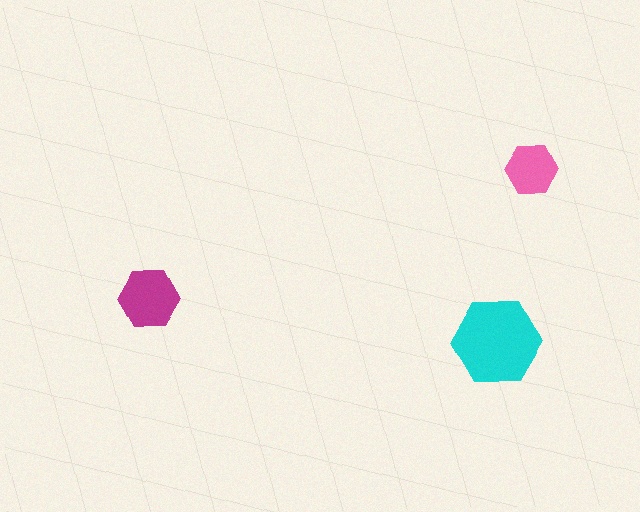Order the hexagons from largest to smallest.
the cyan one, the magenta one, the pink one.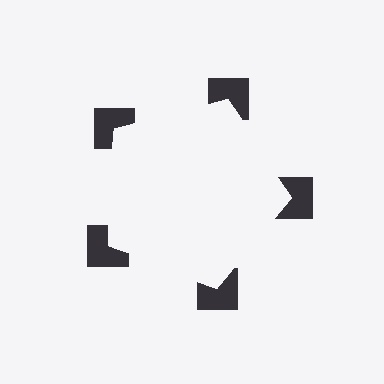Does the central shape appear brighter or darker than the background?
It typically appears slightly brighter than the background, even though no actual brightness change is drawn.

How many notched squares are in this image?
There are 5 — one at each vertex of the illusory pentagon.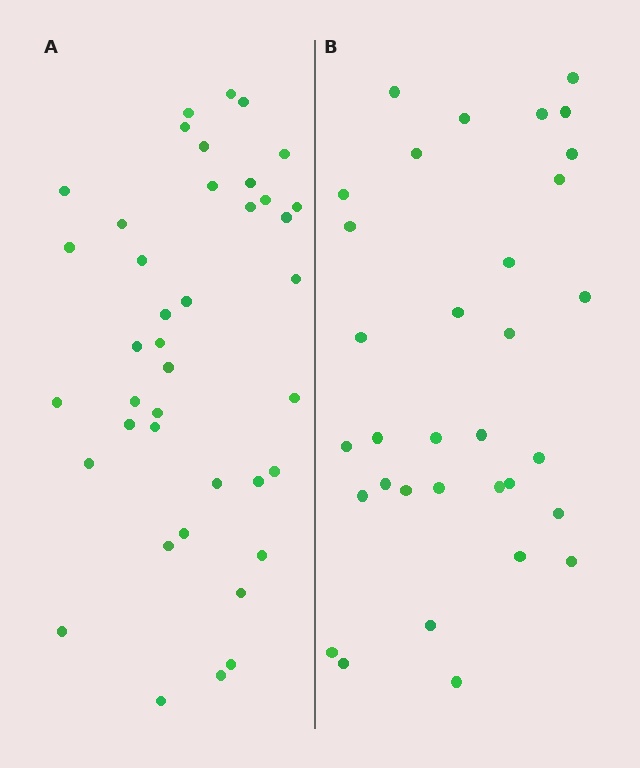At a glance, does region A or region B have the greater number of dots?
Region A (the left region) has more dots.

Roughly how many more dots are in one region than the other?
Region A has roughly 8 or so more dots than region B.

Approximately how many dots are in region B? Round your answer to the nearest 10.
About 30 dots. (The exact count is 33, which rounds to 30.)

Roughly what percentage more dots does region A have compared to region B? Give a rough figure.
About 20% more.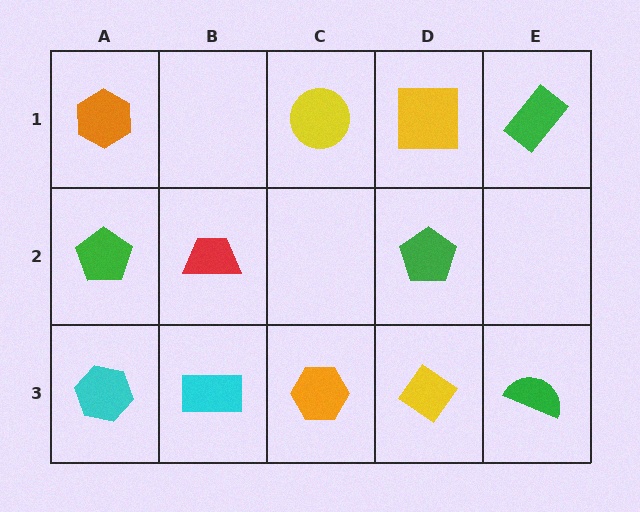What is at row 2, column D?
A green pentagon.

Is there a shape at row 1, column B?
No, that cell is empty.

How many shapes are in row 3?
5 shapes.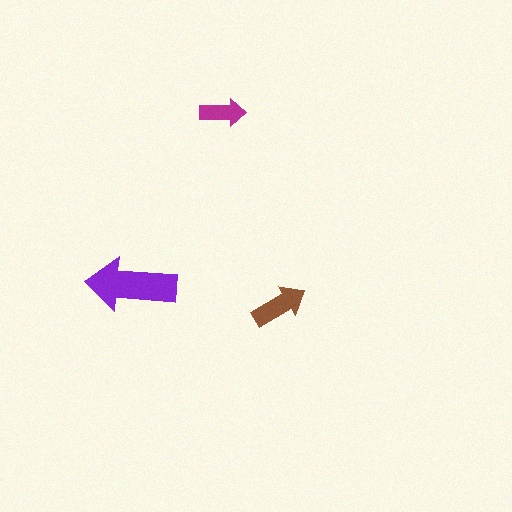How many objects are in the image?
There are 3 objects in the image.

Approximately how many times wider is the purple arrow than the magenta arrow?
About 2 times wider.